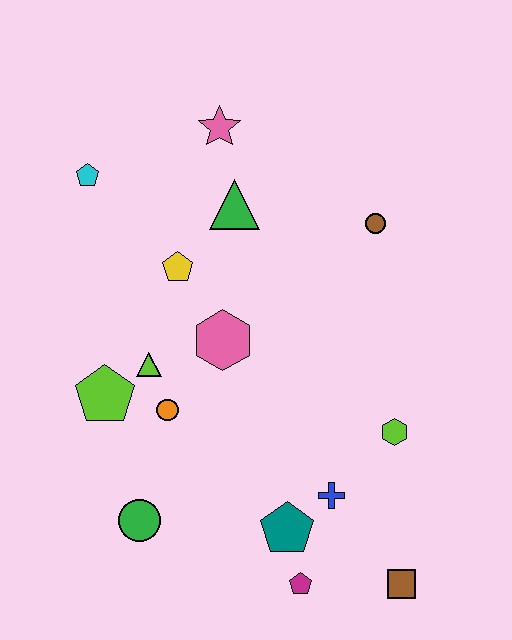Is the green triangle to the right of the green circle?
Yes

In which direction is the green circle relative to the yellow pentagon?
The green circle is below the yellow pentagon.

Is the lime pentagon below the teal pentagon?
No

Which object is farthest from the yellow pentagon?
The brown square is farthest from the yellow pentagon.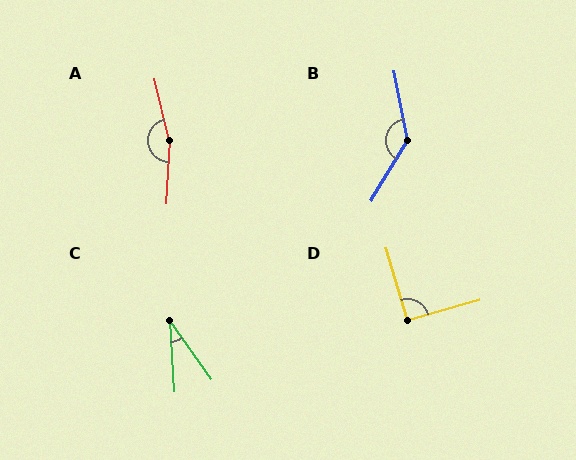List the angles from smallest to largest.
C (32°), D (91°), B (138°), A (164°).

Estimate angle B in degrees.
Approximately 138 degrees.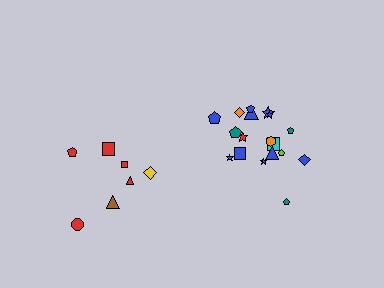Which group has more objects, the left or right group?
The right group.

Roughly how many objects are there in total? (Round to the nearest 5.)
Roughly 25 objects in total.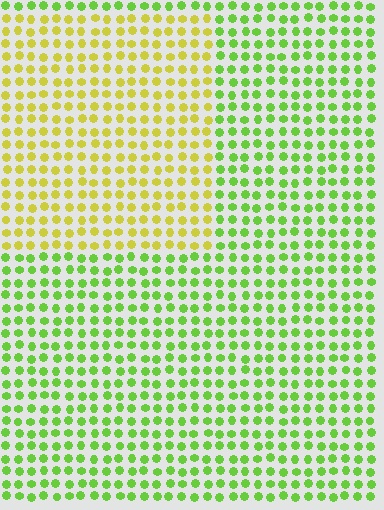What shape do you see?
I see a rectangle.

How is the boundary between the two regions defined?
The boundary is defined purely by a slight shift in hue (about 41 degrees). Spacing, size, and orientation are identical on both sides.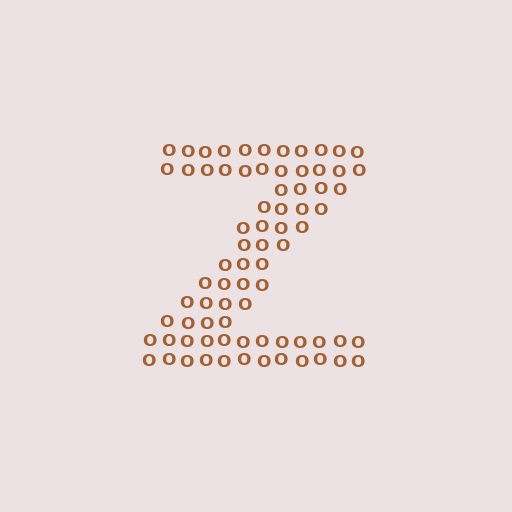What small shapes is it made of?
It is made of small letter O's.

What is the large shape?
The large shape is the letter Z.